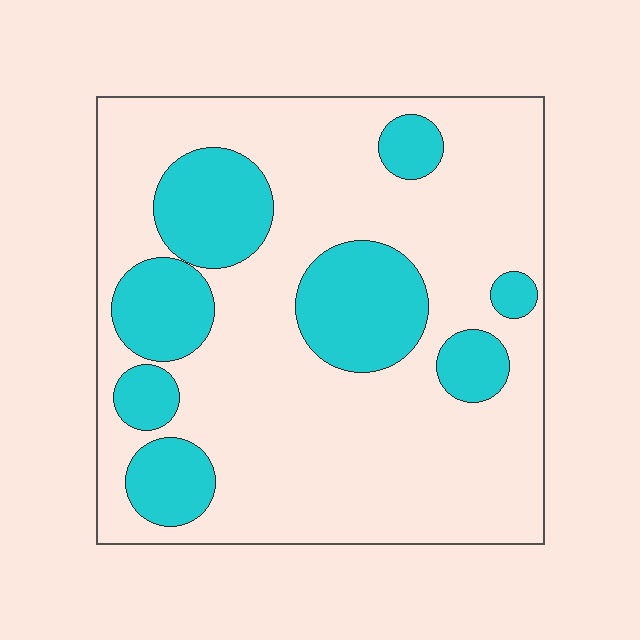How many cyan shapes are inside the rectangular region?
8.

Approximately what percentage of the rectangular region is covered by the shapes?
Approximately 25%.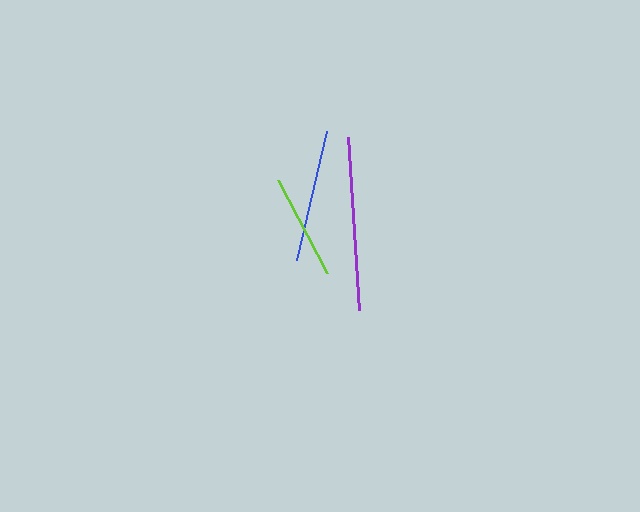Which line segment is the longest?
The purple line is the longest at approximately 173 pixels.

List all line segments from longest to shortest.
From longest to shortest: purple, blue, lime.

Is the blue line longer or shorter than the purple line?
The purple line is longer than the blue line.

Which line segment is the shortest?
The lime line is the shortest at approximately 105 pixels.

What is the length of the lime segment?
The lime segment is approximately 105 pixels long.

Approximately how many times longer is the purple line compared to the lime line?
The purple line is approximately 1.6 times the length of the lime line.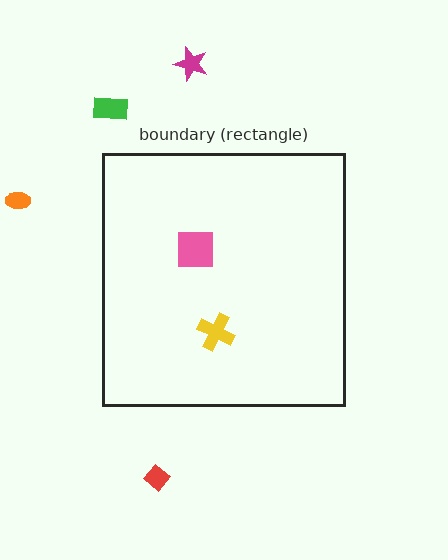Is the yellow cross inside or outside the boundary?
Inside.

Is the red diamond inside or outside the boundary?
Outside.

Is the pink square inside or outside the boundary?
Inside.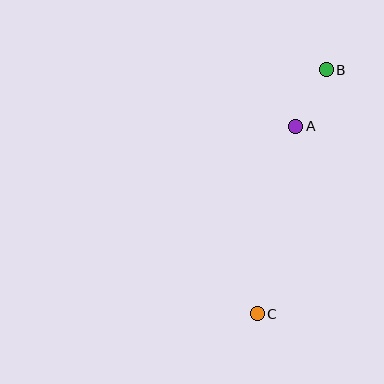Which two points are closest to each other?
Points A and B are closest to each other.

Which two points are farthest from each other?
Points B and C are farthest from each other.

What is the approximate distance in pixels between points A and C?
The distance between A and C is approximately 192 pixels.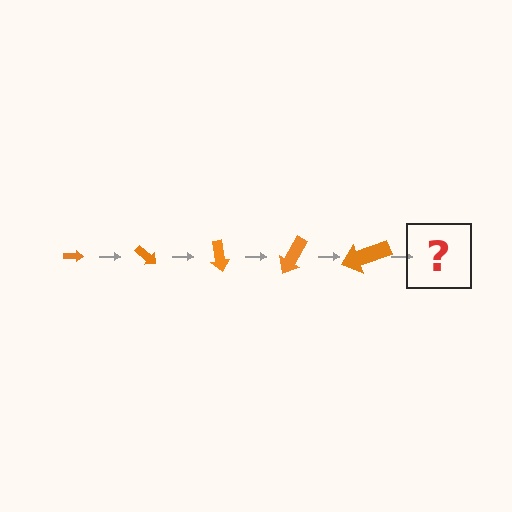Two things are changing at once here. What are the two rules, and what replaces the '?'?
The two rules are that the arrow grows larger each step and it rotates 40 degrees each step. The '?' should be an arrow, larger than the previous one and rotated 200 degrees from the start.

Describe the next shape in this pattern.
It should be an arrow, larger than the previous one and rotated 200 degrees from the start.